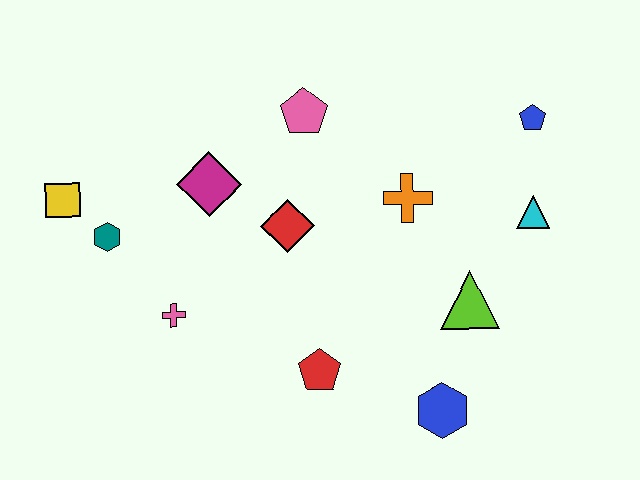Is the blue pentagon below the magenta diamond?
No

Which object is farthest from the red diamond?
The blue pentagon is farthest from the red diamond.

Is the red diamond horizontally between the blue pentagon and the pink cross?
Yes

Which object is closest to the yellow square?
The teal hexagon is closest to the yellow square.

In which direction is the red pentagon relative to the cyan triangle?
The red pentagon is to the left of the cyan triangle.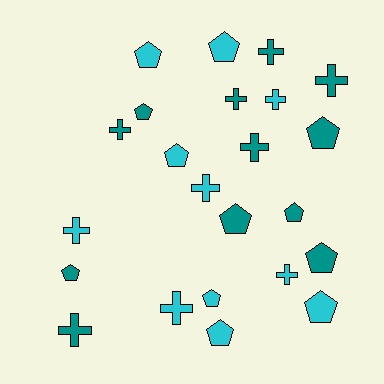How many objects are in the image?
There are 23 objects.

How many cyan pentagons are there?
There are 6 cyan pentagons.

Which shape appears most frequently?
Pentagon, with 12 objects.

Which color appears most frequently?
Teal, with 12 objects.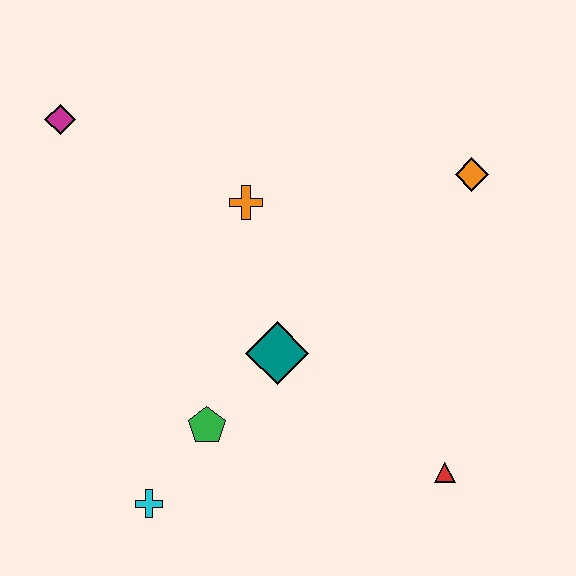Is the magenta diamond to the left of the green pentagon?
Yes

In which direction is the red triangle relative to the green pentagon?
The red triangle is to the right of the green pentagon.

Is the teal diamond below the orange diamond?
Yes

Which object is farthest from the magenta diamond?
The red triangle is farthest from the magenta diamond.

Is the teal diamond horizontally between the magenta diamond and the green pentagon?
No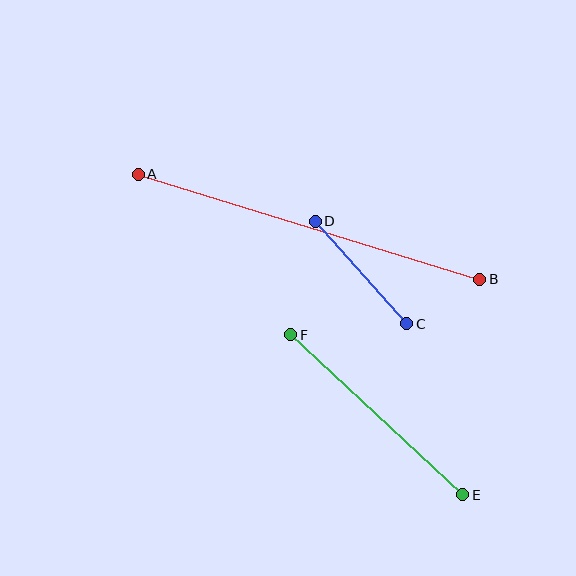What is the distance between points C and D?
The distance is approximately 137 pixels.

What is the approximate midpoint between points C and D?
The midpoint is at approximately (361, 272) pixels.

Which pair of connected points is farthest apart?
Points A and B are farthest apart.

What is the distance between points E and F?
The distance is approximately 235 pixels.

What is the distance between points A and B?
The distance is approximately 358 pixels.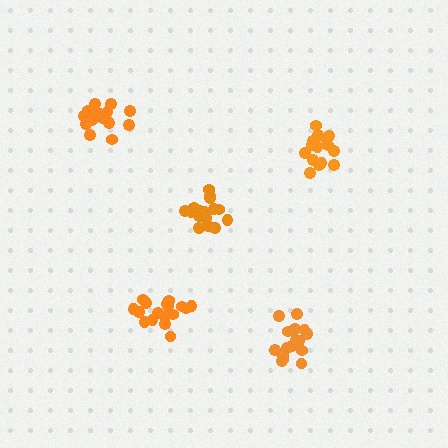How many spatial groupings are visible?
There are 5 spatial groupings.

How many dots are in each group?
Group 1: 17 dots, Group 2: 17 dots, Group 3: 17 dots, Group 4: 15 dots, Group 5: 17 dots (83 total).